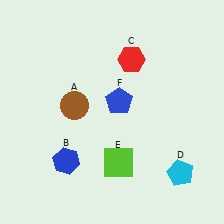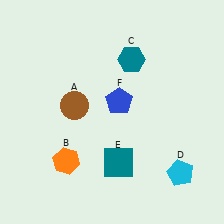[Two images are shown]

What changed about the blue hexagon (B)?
In Image 1, B is blue. In Image 2, it changed to orange.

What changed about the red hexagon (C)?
In Image 1, C is red. In Image 2, it changed to teal.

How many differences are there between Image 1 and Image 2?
There are 3 differences between the two images.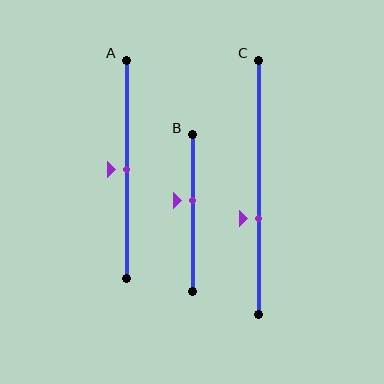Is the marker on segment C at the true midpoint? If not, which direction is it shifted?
No, the marker on segment C is shifted downward by about 12% of the segment length.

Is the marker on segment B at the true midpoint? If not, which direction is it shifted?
No, the marker on segment B is shifted upward by about 8% of the segment length.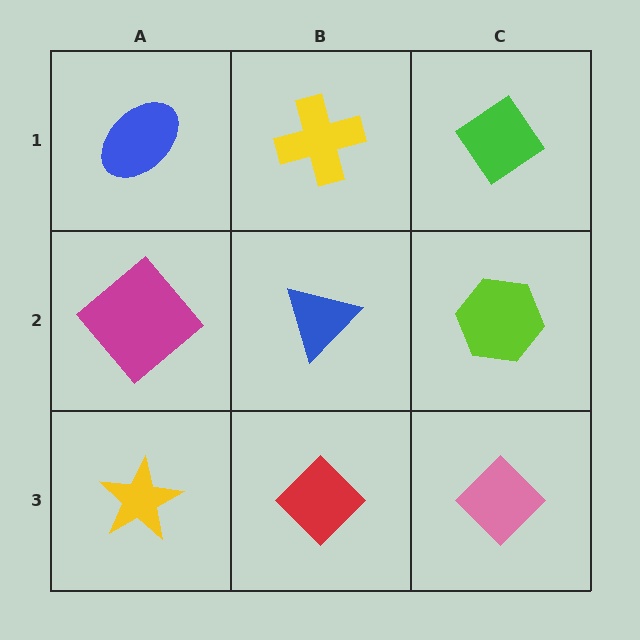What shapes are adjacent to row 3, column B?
A blue triangle (row 2, column B), a yellow star (row 3, column A), a pink diamond (row 3, column C).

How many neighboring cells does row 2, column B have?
4.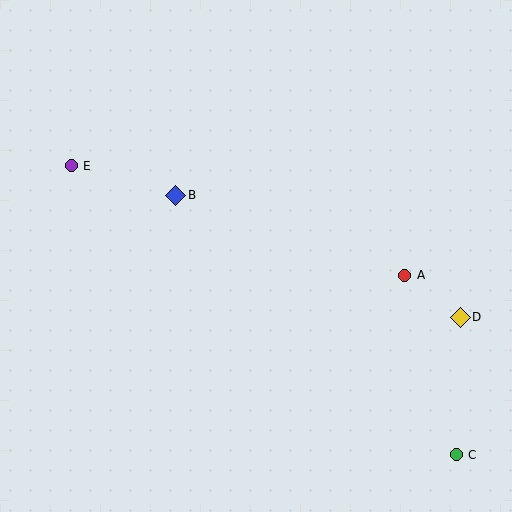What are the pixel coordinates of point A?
Point A is at (405, 275).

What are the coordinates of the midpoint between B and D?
The midpoint between B and D is at (318, 256).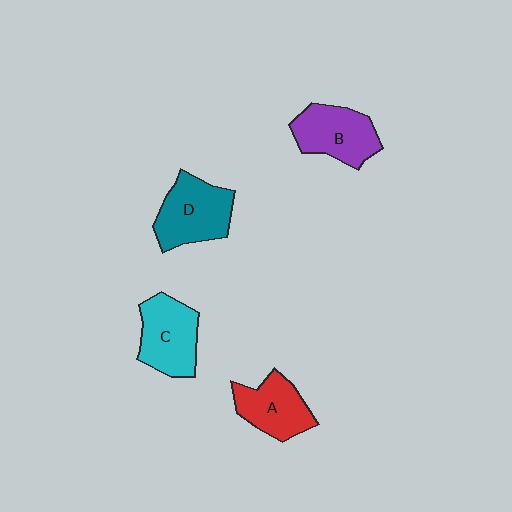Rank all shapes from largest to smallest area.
From largest to smallest: D (teal), C (cyan), B (purple), A (red).